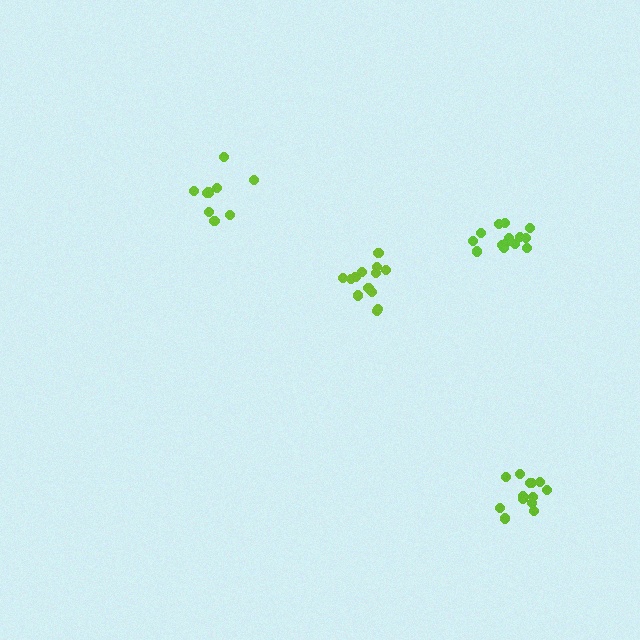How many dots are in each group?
Group 1: 13 dots, Group 2: 16 dots, Group 3: 10 dots, Group 4: 13 dots (52 total).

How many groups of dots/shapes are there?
There are 4 groups.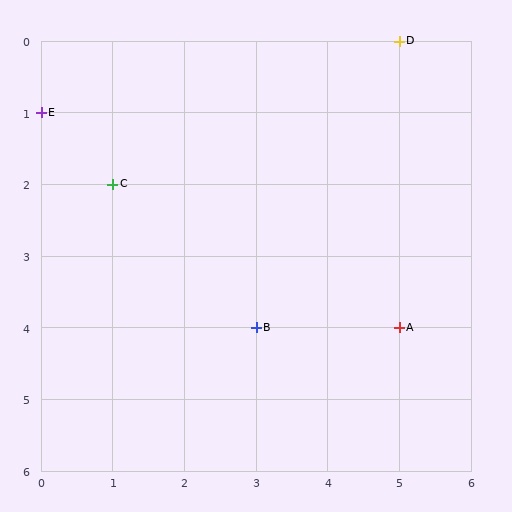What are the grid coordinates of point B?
Point B is at grid coordinates (3, 4).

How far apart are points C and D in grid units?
Points C and D are 4 columns and 2 rows apart (about 4.5 grid units diagonally).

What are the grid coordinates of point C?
Point C is at grid coordinates (1, 2).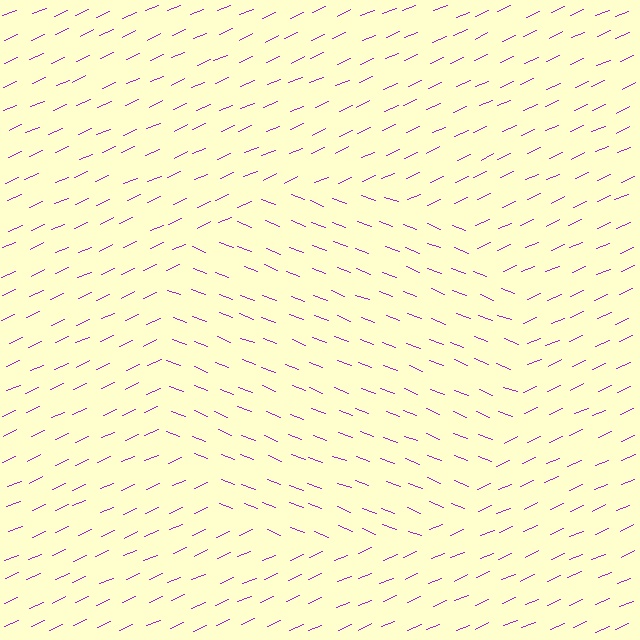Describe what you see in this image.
The image is filled with small purple line segments. A circle region in the image has lines oriented differently from the surrounding lines, creating a visible texture boundary.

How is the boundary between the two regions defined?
The boundary is defined purely by a change in line orientation (approximately 45 degrees difference). All lines are the same color and thickness.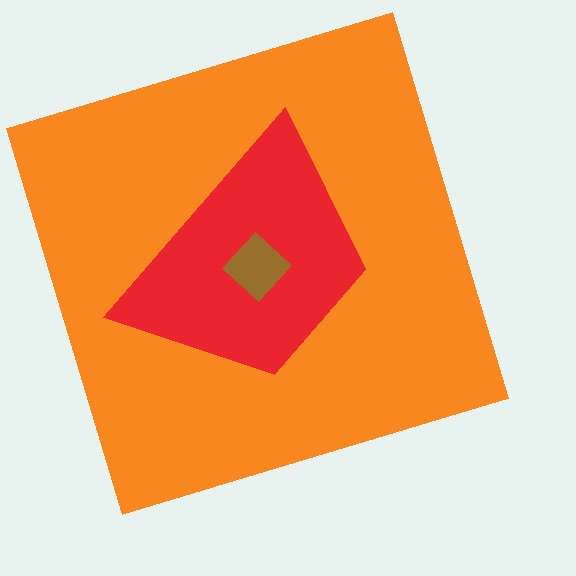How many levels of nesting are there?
3.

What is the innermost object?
The brown diamond.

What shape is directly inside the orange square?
The red trapezoid.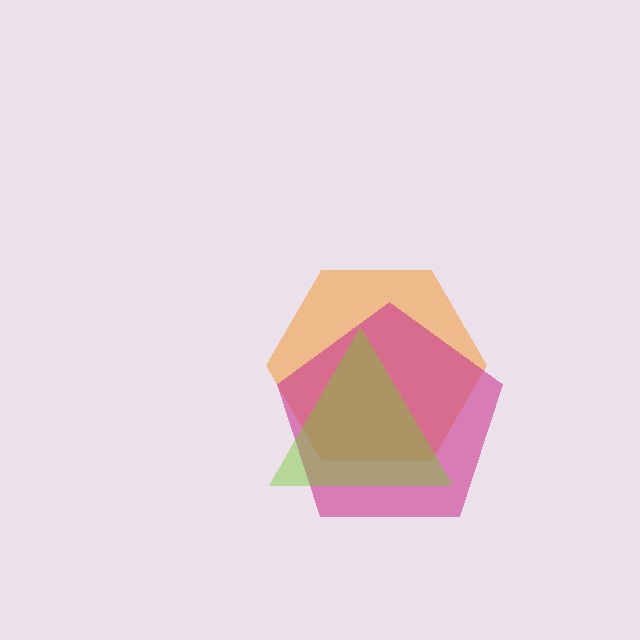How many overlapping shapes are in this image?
There are 3 overlapping shapes in the image.